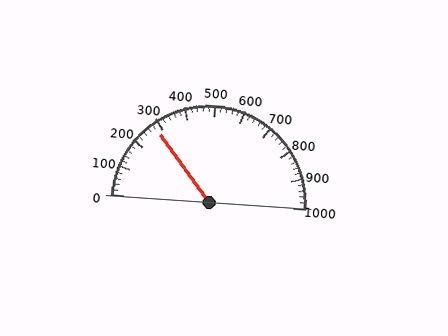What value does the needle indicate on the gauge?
The needle indicates approximately 280.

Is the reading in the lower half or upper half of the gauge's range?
The reading is in the lower half of the range (0 to 1000).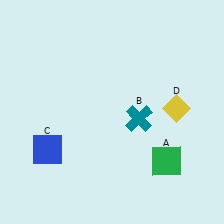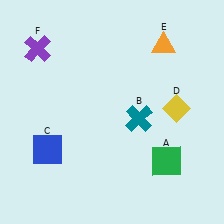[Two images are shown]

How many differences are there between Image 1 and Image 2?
There are 2 differences between the two images.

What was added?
An orange triangle (E), a purple cross (F) were added in Image 2.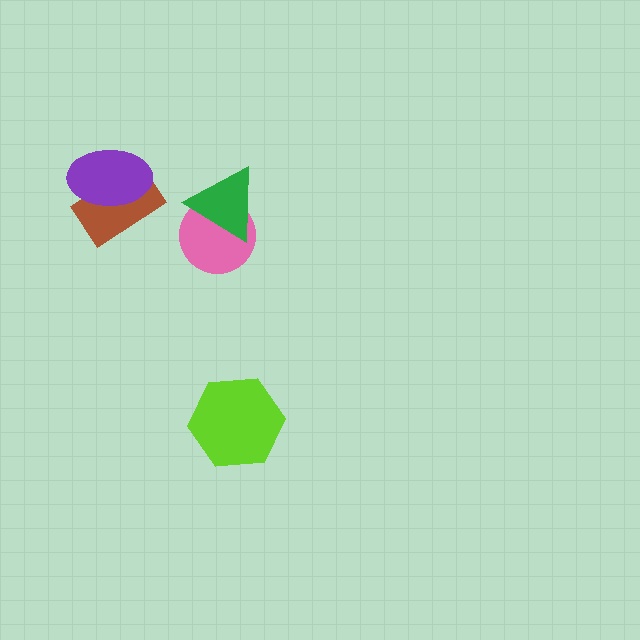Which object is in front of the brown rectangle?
The purple ellipse is in front of the brown rectangle.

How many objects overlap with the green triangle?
1 object overlaps with the green triangle.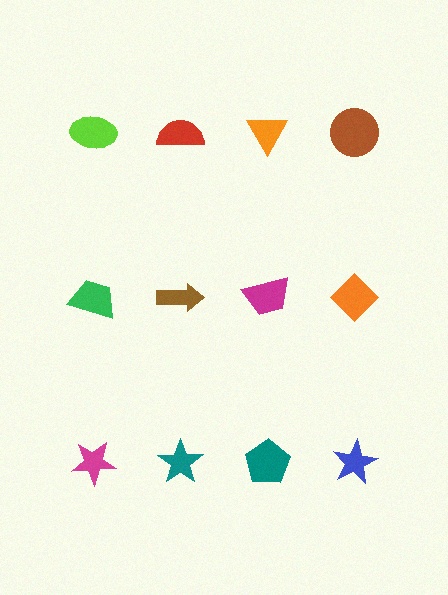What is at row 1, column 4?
A brown circle.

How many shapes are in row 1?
4 shapes.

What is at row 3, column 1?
A magenta star.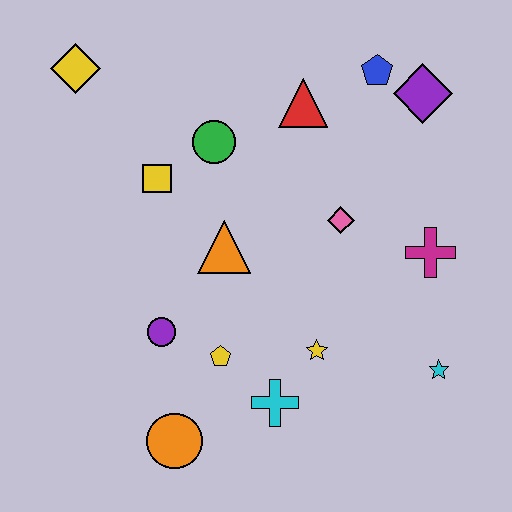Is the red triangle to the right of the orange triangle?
Yes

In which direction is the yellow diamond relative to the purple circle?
The yellow diamond is above the purple circle.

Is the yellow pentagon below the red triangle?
Yes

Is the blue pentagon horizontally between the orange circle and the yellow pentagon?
No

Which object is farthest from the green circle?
The cyan star is farthest from the green circle.